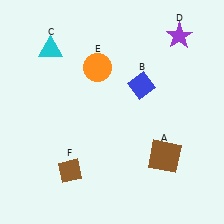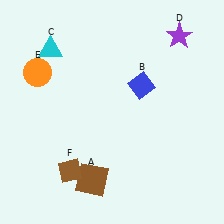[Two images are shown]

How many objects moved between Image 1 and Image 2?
2 objects moved between the two images.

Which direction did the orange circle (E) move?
The orange circle (E) moved left.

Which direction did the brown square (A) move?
The brown square (A) moved left.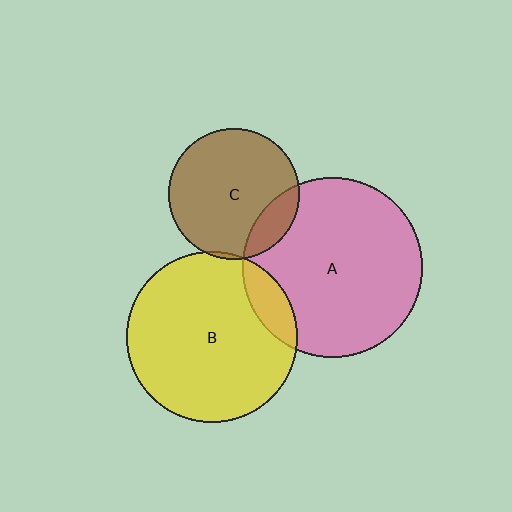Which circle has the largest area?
Circle A (pink).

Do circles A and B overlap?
Yes.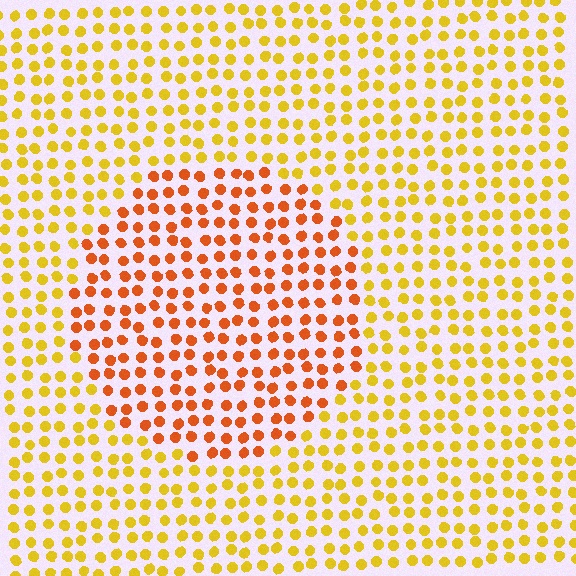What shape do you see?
I see a circle.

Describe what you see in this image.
The image is filled with small yellow elements in a uniform arrangement. A circle-shaped region is visible where the elements are tinted to a slightly different hue, forming a subtle color boundary.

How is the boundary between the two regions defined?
The boundary is defined purely by a slight shift in hue (about 34 degrees). Spacing, size, and orientation are identical on both sides.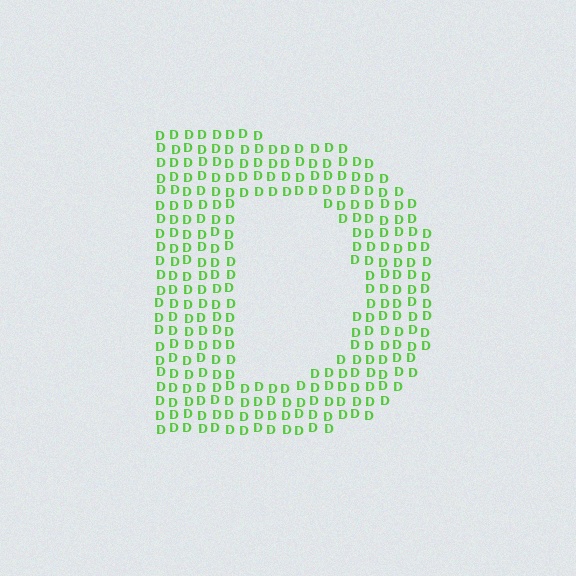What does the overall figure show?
The overall figure shows the letter D.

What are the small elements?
The small elements are letter D's.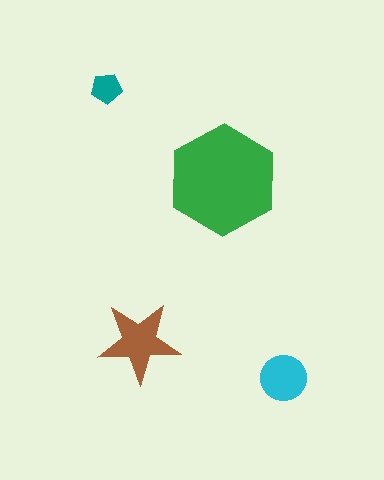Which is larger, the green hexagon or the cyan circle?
The green hexagon.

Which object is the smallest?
The teal pentagon.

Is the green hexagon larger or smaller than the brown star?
Larger.